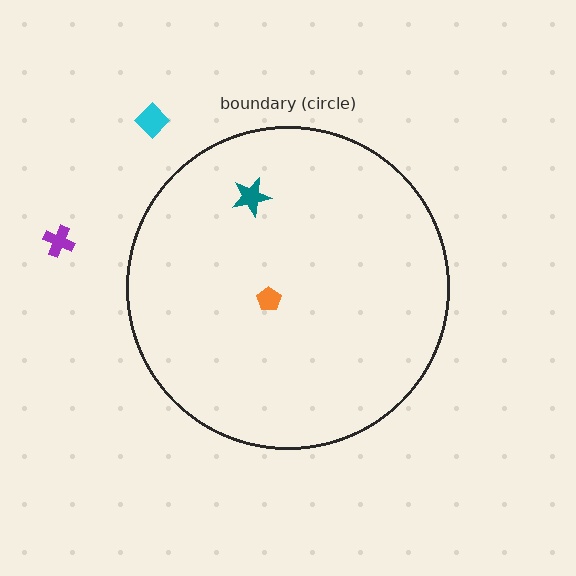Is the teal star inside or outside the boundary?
Inside.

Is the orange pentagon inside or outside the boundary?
Inside.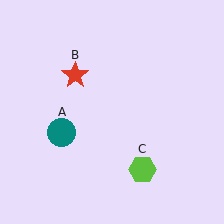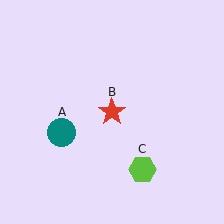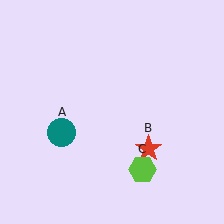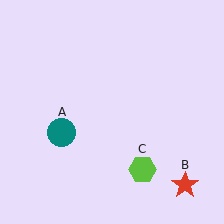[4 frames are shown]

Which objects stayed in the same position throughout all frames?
Teal circle (object A) and lime hexagon (object C) remained stationary.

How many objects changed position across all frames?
1 object changed position: red star (object B).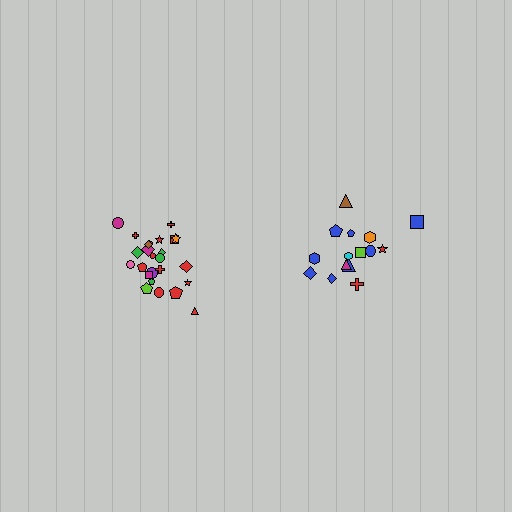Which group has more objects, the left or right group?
The left group.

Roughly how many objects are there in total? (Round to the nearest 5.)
Roughly 40 objects in total.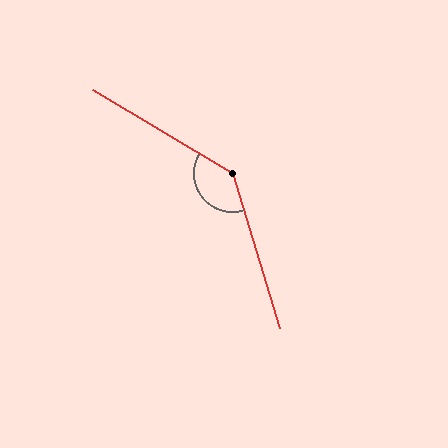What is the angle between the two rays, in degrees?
Approximately 138 degrees.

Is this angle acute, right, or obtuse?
It is obtuse.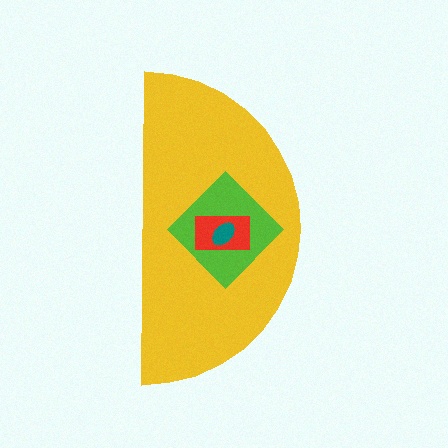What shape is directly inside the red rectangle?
The teal ellipse.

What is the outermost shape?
The yellow semicircle.